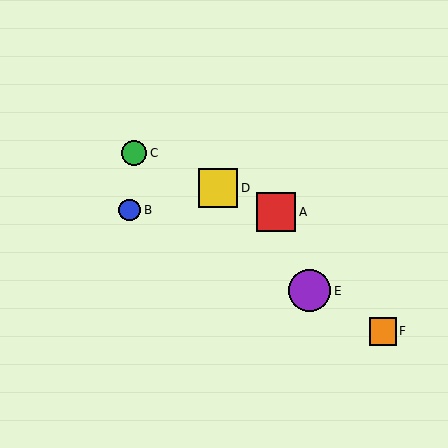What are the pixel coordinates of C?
Object C is at (134, 153).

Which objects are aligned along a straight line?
Objects A, C, D are aligned along a straight line.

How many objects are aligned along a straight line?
3 objects (A, C, D) are aligned along a straight line.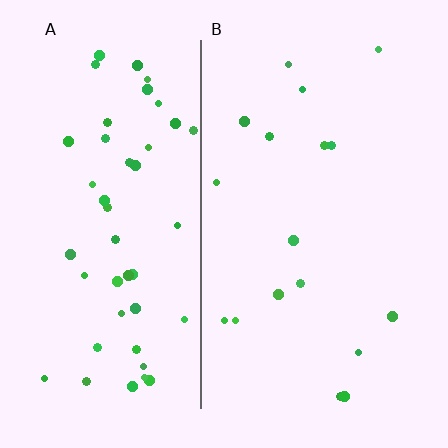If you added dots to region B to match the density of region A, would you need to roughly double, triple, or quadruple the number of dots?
Approximately triple.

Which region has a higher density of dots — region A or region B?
A (the left).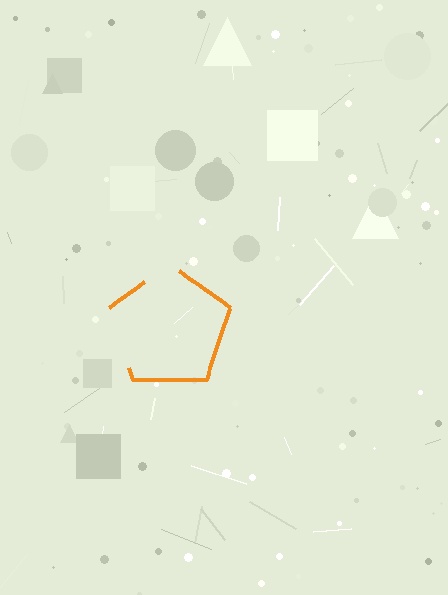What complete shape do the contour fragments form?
The contour fragments form a pentagon.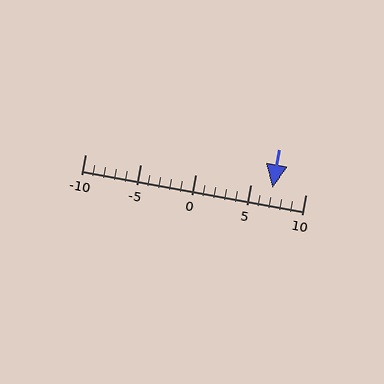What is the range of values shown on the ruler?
The ruler shows values from -10 to 10.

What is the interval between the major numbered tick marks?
The major tick marks are spaced 5 units apart.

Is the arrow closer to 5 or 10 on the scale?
The arrow is closer to 5.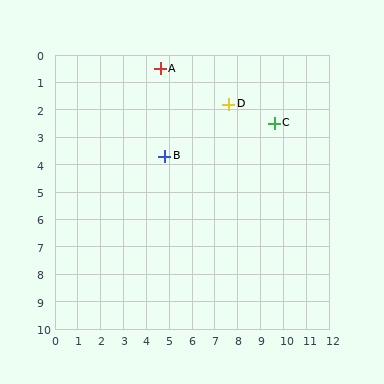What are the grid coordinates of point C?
Point C is at approximately (9.6, 2.5).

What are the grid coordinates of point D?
Point D is at approximately (7.6, 1.8).